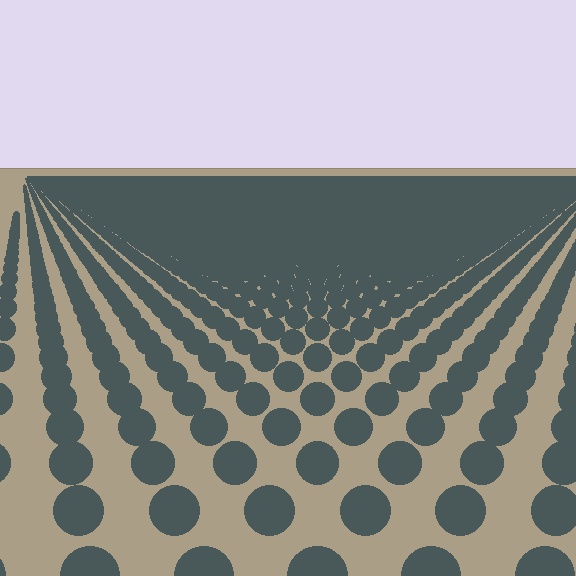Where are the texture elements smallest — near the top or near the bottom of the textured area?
Near the top.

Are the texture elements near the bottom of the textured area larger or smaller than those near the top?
Larger. Near the bottom, elements are closer to the viewer and appear at a bigger on-screen size.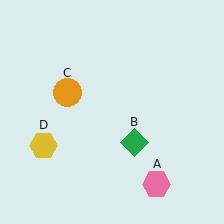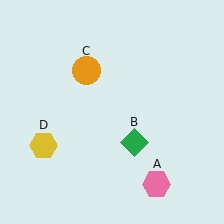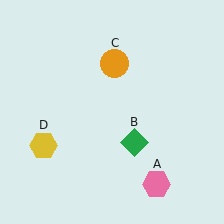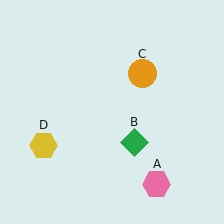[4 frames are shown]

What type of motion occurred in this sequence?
The orange circle (object C) rotated clockwise around the center of the scene.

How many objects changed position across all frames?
1 object changed position: orange circle (object C).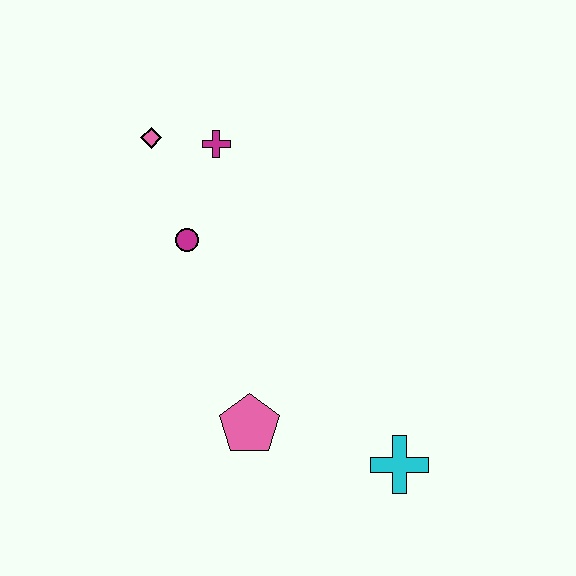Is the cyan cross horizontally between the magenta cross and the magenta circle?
No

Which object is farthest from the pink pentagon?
The pink diamond is farthest from the pink pentagon.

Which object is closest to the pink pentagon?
The cyan cross is closest to the pink pentagon.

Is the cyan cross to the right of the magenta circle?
Yes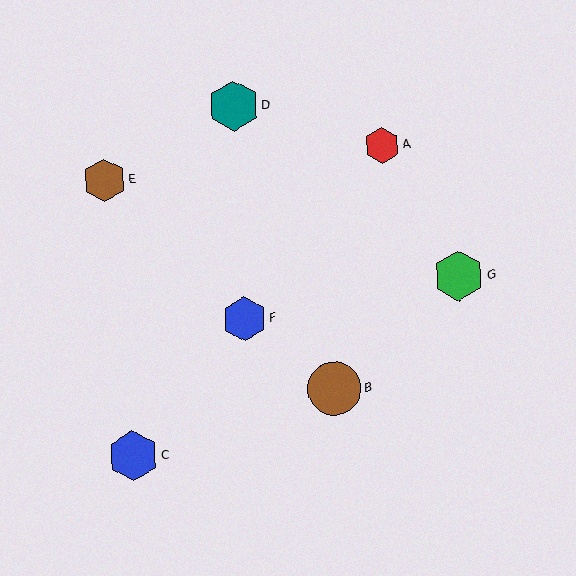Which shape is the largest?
The brown circle (labeled B) is the largest.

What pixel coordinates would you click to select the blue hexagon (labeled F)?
Click at (244, 319) to select the blue hexagon F.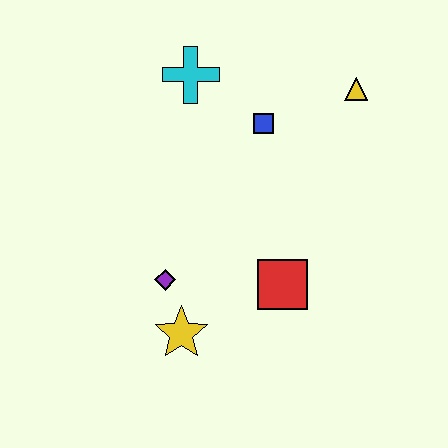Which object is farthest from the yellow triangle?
The yellow star is farthest from the yellow triangle.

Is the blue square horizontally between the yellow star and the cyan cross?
No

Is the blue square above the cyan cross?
No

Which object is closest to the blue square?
The cyan cross is closest to the blue square.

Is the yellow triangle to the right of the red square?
Yes